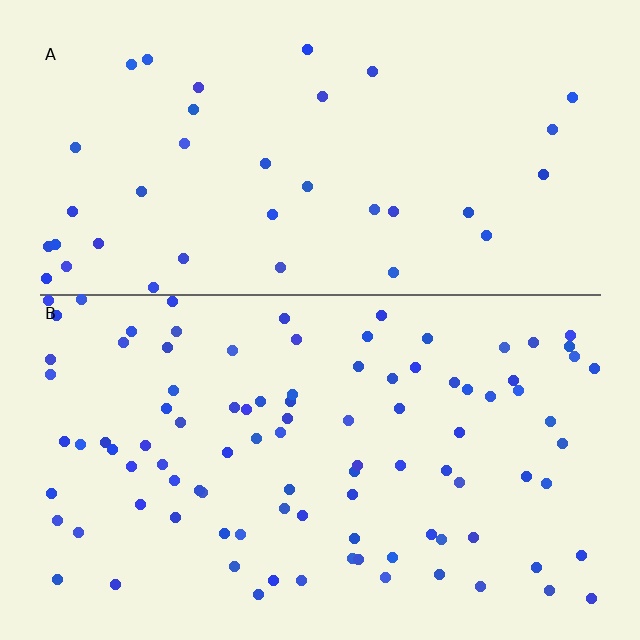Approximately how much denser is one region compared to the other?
Approximately 2.6× — region B over region A.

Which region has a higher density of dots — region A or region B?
B (the bottom).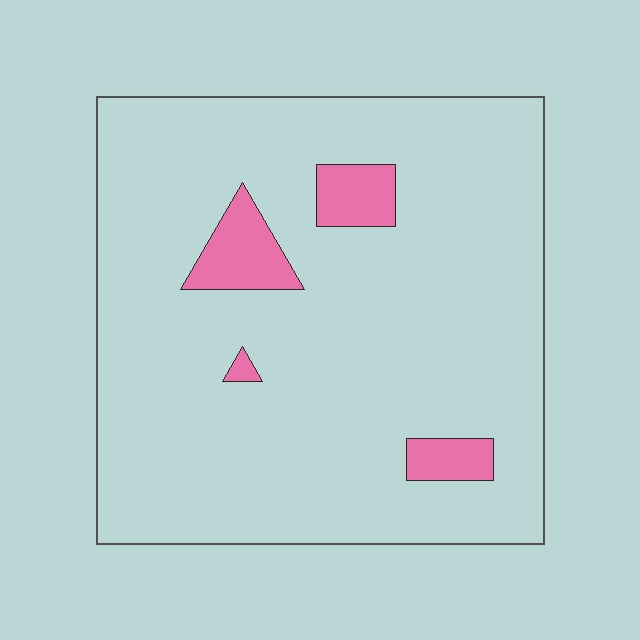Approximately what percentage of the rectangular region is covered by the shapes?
Approximately 10%.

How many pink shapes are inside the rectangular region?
4.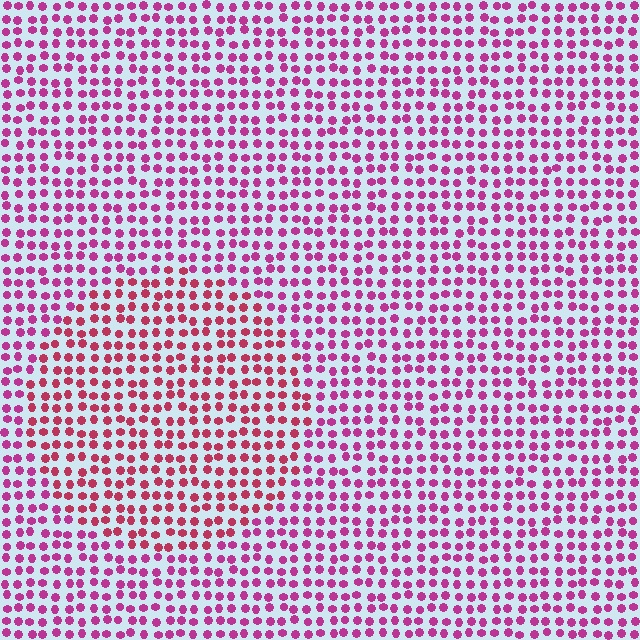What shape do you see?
I see a circle.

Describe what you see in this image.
The image is filled with small magenta elements in a uniform arrangement. A circle-shaped region is visible where the elements are tinted to a slightly different hue, forming a subtle color boundary.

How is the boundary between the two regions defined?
The boundary is defined purely by a slight shift in hue (about 25 degrees). Spacing, size, and orientation are identical on both sides.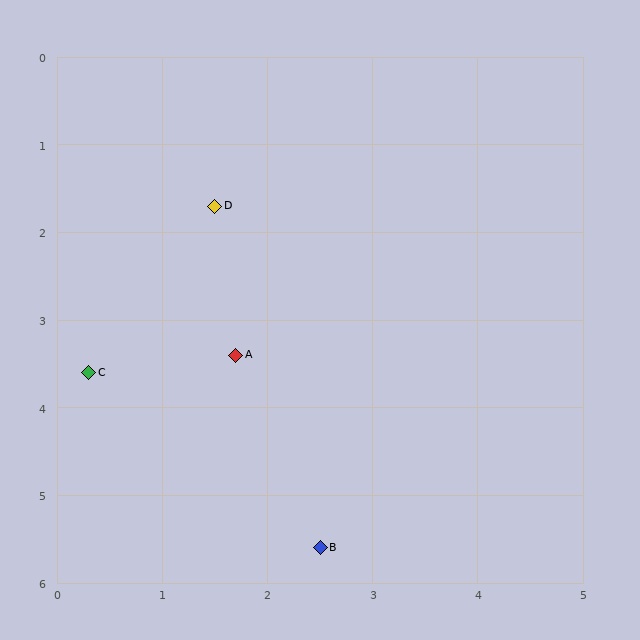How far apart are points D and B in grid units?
Points D and B are about 4.0 grid units apart.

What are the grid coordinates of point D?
Point D is at approximately (1.5, 1.7).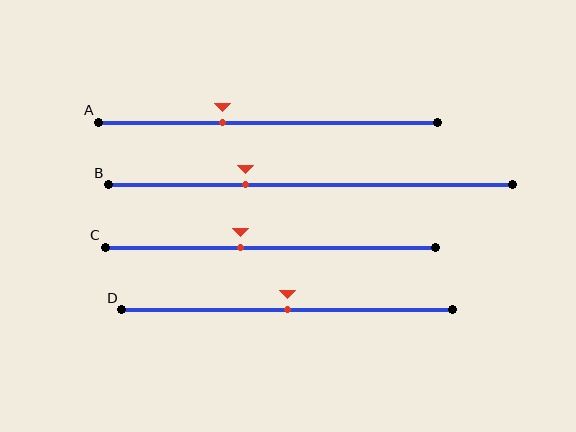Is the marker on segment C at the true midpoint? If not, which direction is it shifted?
No, the marker on segment C is shifted to the left by about 9% of the segment length.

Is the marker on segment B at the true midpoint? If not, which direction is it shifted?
No, the marker on segment B is shifted to the left by about 16% of the segment length.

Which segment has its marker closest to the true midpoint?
Segment D has its marker closest to the true midpoint.